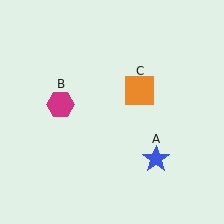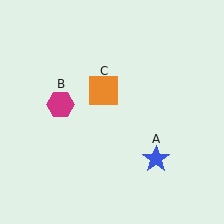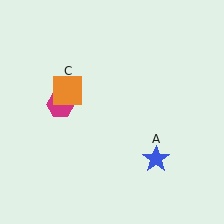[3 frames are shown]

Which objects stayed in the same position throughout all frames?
Blue star (object A) and magenta hexagon (object B) remained stationary.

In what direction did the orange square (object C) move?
The orange square (object C) moved left.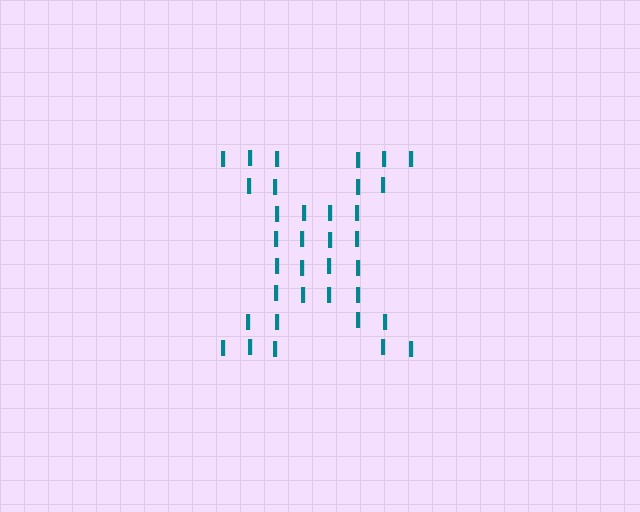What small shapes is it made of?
It is made of small letter I's.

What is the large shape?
The large shape is the letter X.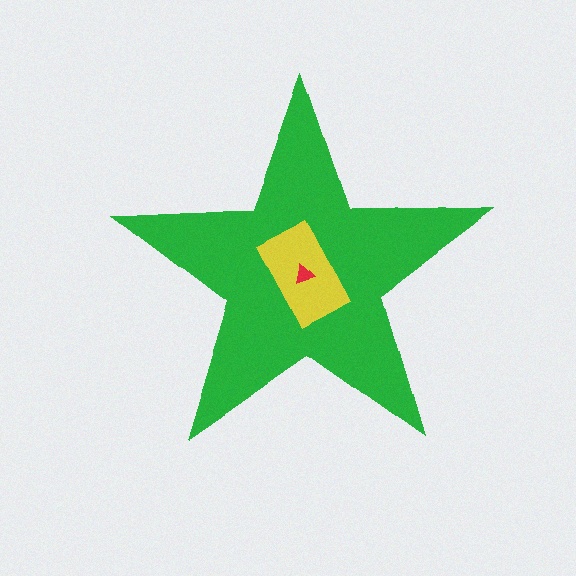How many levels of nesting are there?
3.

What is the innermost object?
The red triangle.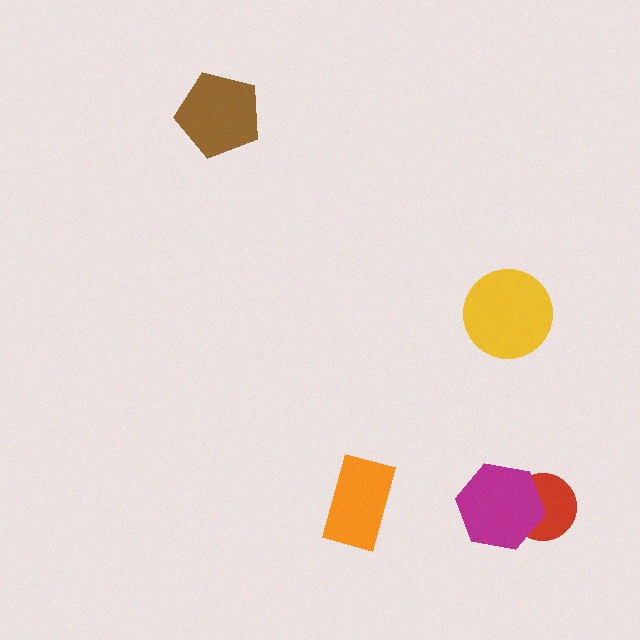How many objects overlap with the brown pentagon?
0 objects overlap with the brown pentagon.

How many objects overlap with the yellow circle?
0 objects overlap with the yellow circle.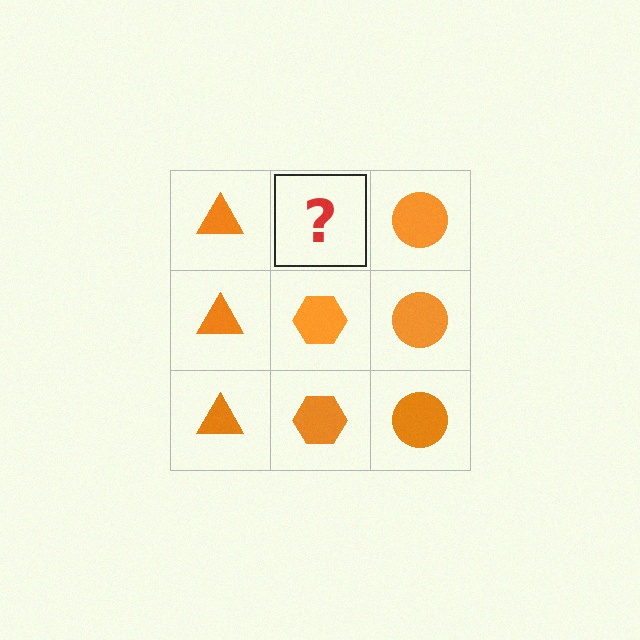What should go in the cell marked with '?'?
The missing cell should contain an orange hexagon.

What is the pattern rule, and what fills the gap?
The rule is that each column has a consistent shape. The gap should be filled with an orange hexagon.